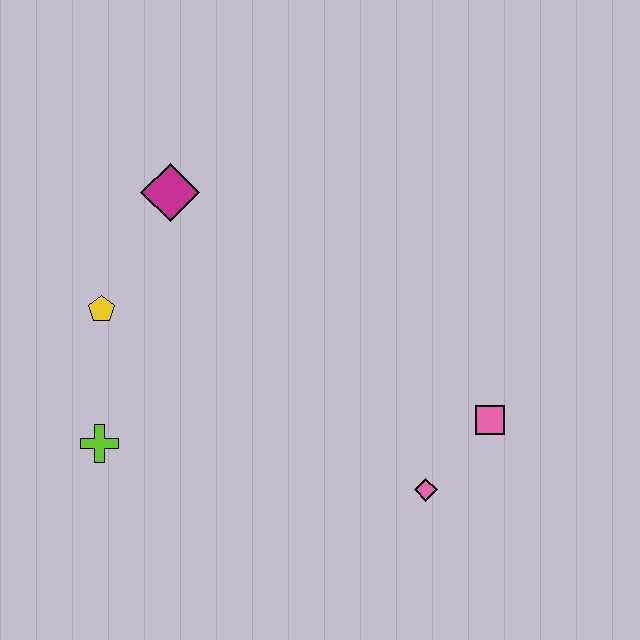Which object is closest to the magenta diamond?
The yellow pentagon is closest to the magenta diamond.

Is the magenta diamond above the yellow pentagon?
Yes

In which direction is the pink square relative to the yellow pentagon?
The pink square is to the right of the yellow pentagon.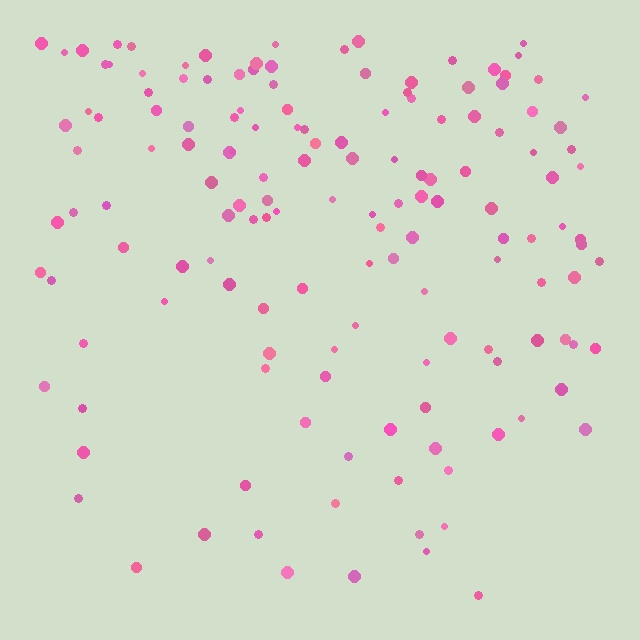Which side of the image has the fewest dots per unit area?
The bottom.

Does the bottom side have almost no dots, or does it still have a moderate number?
Still a moderate number, just noticeably fewer than the top.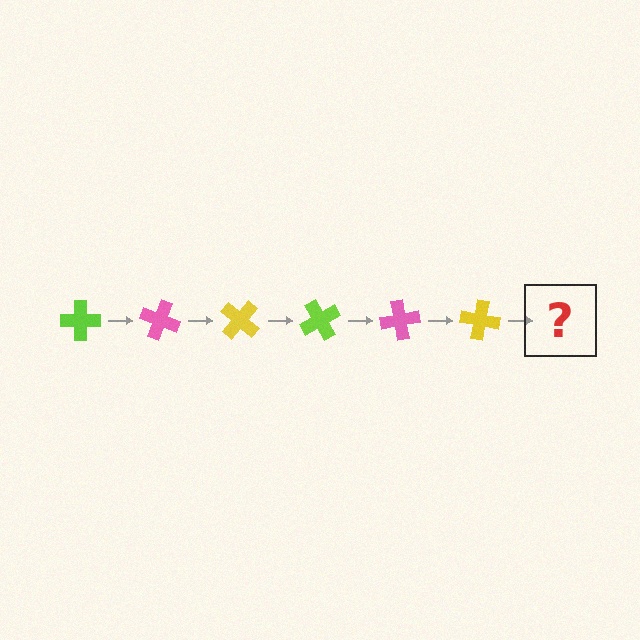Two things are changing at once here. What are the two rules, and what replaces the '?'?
The two rules are that it rotates 20 degrees each step and the color cycles through lime, pink, and yellow. The '?' should be a lime cross, rotated 120 degrees from the start.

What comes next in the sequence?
The next element should be a lime cross, rotated 120 degrees from the start.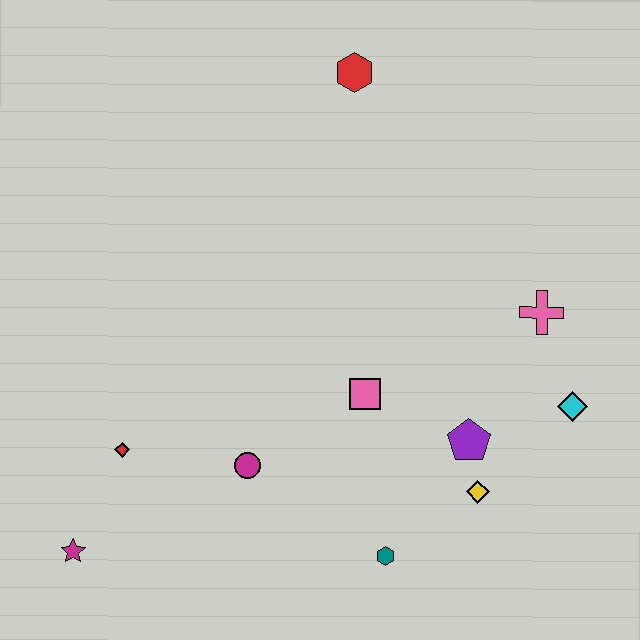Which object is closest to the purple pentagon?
The yellow diamond is closest to the purple pentagon.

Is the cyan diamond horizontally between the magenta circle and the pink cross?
No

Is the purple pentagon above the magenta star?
Yes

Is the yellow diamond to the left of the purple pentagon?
No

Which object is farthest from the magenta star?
The red hexagon is farthest from the magenta star.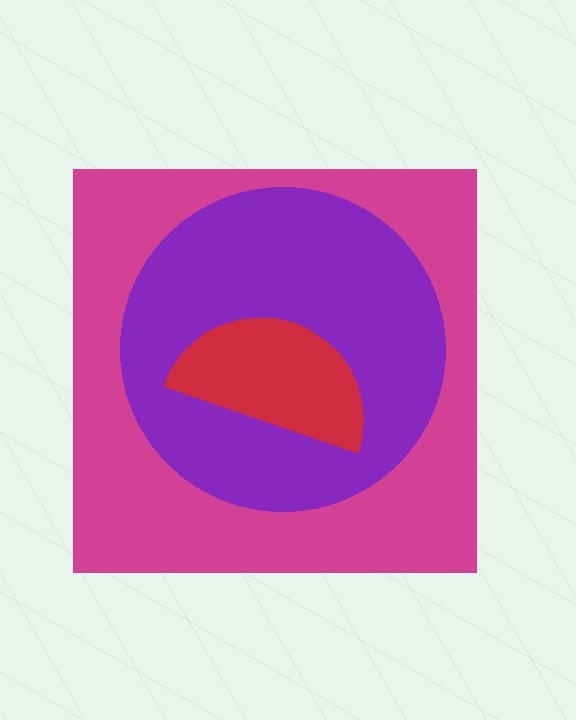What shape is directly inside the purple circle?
The red semicircle.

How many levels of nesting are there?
3.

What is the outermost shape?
The magenta square.